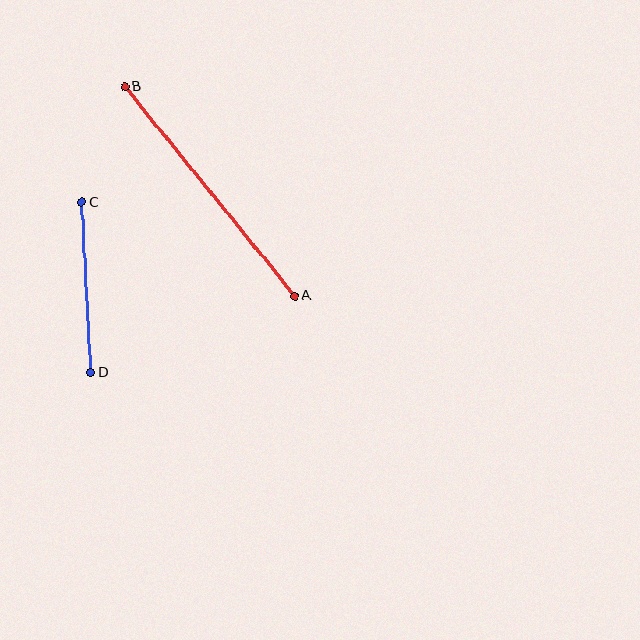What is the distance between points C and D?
The distance is approximately 170 pixels.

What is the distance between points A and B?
The distance is approximately 269 pixels.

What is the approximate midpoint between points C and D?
The midpoint is at approximately (86, 287) pixels.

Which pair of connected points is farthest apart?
Points A and B are farthest apart.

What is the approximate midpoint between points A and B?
The midpoint is at approximately (210, 191) pixels.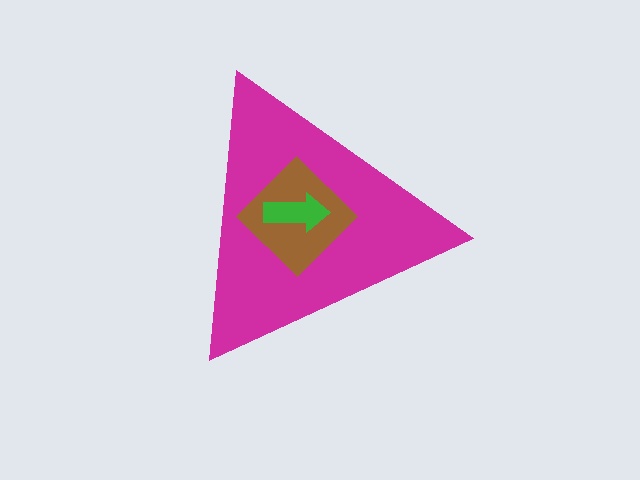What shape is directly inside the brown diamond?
The green arrow.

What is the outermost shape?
The magenta triangle.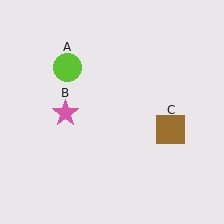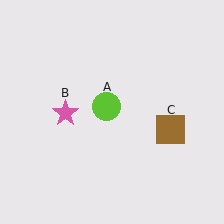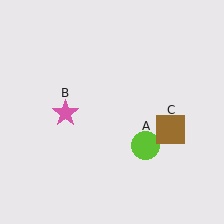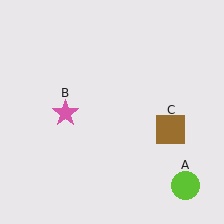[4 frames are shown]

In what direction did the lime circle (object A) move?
The lime circle (object A) moved down and to the right.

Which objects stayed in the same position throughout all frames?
Pink star (object B) and brown square (object C) remained stationary.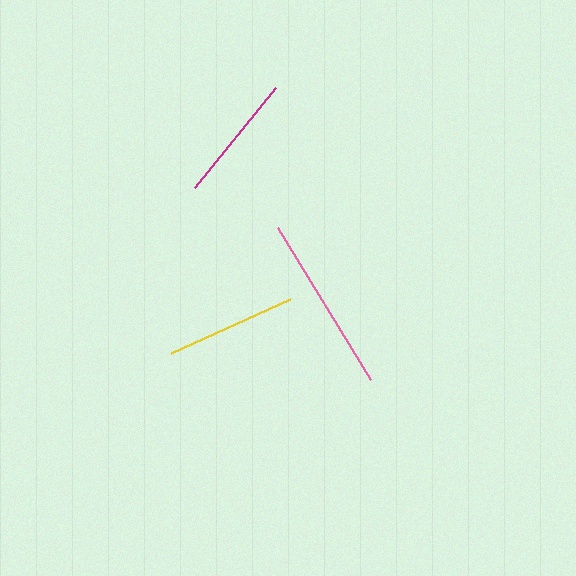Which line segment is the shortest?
The magenta line is the shortest at approximately 129 pixels.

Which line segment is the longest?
The pink line is the longest at approximately 178 pixels.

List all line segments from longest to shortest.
From longest to shortest: pink, yellow, magenta.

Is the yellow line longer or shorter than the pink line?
The pink line is longer than the yellow line.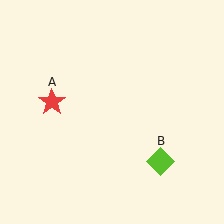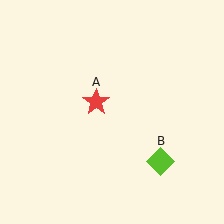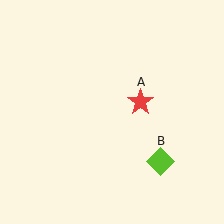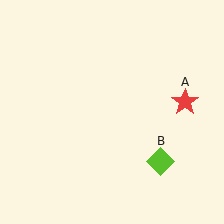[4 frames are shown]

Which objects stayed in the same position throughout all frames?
Lime diamond (object B) remained stationary.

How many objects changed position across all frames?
1 object changed position: red star (object A).